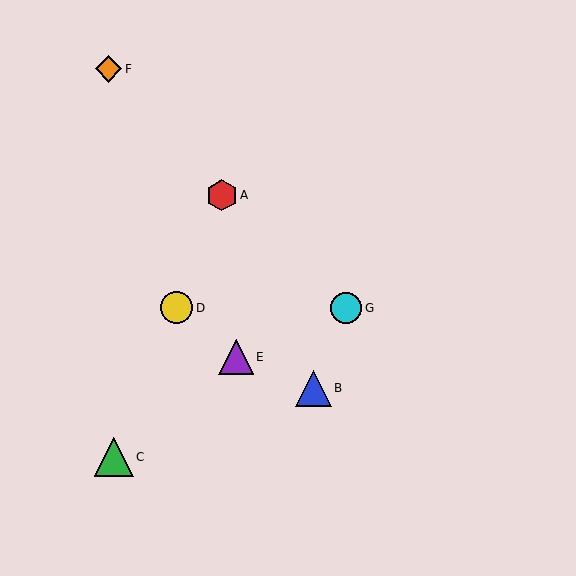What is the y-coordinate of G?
Object G is at y≈308.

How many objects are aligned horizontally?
2 objects (D, G) are aligned horizontally.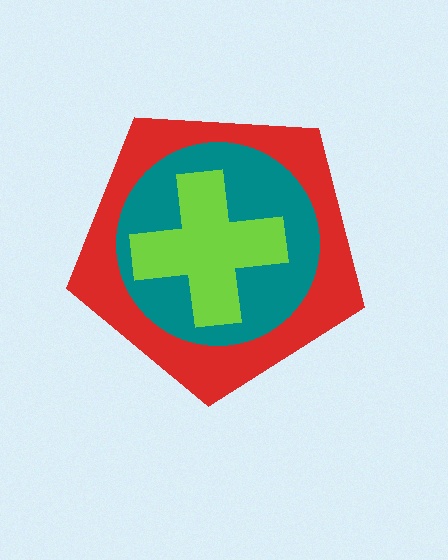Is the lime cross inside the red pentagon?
Yes.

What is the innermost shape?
The lime cross.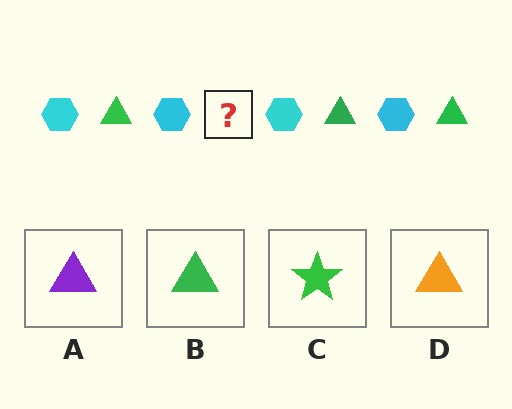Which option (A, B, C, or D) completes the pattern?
B.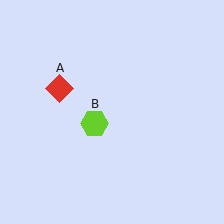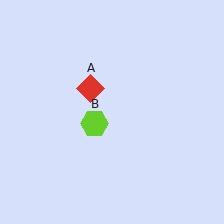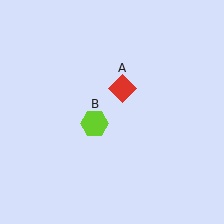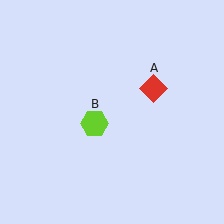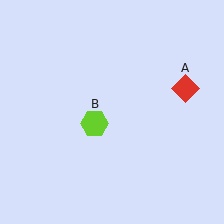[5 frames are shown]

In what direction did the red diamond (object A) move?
The red diamond (object A) moved right.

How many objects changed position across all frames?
1 object changed position: red diamond (object A).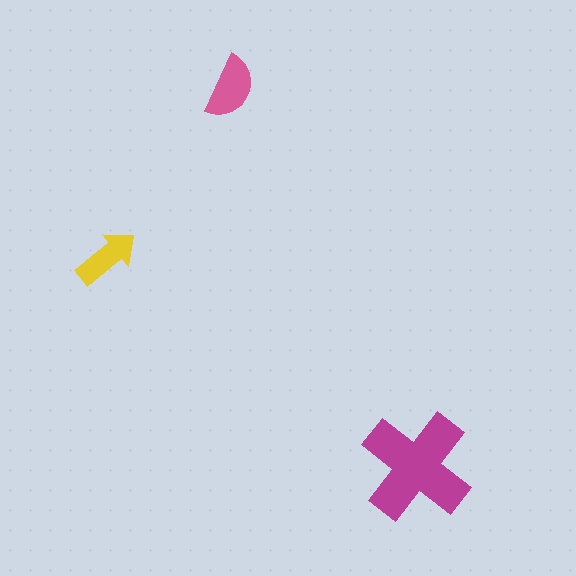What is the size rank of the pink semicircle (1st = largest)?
2nd.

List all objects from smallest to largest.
The yellow arrow, the pink semicircle, the magenta cross.